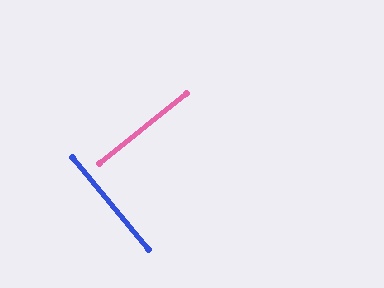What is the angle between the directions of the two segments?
Approximately 90 degrees.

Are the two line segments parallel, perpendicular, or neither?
Perpendicular — they meet at approximately 90°.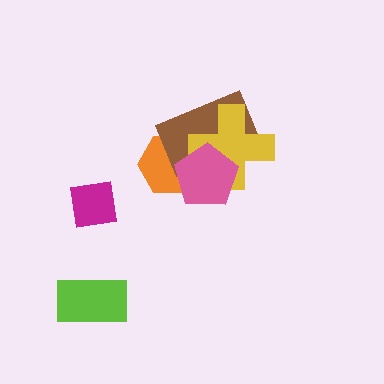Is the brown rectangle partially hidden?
Yes, it is partially covered by another shape.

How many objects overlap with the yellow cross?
3 objects overlap with the yellow cross.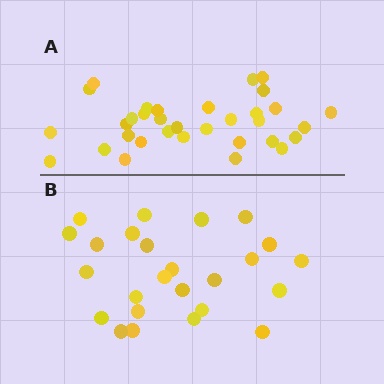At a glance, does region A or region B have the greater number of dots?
Region A (the top region) has more dots.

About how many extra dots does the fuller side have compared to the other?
Region A has roughly 8 or so more dots than region B.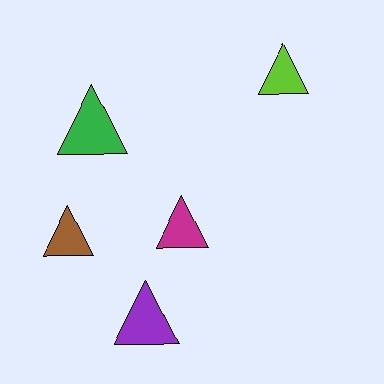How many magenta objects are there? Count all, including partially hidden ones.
There is 1 magenta object.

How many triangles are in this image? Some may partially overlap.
There are 5 triangles.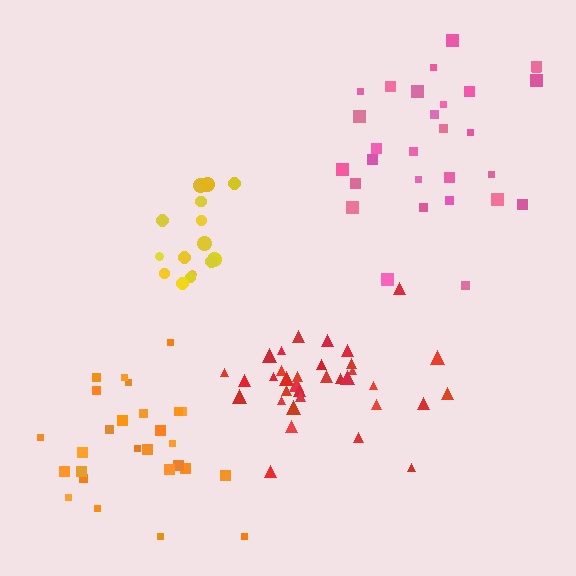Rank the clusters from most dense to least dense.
yellow, red, pink, orange.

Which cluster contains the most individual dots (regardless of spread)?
Red (34).